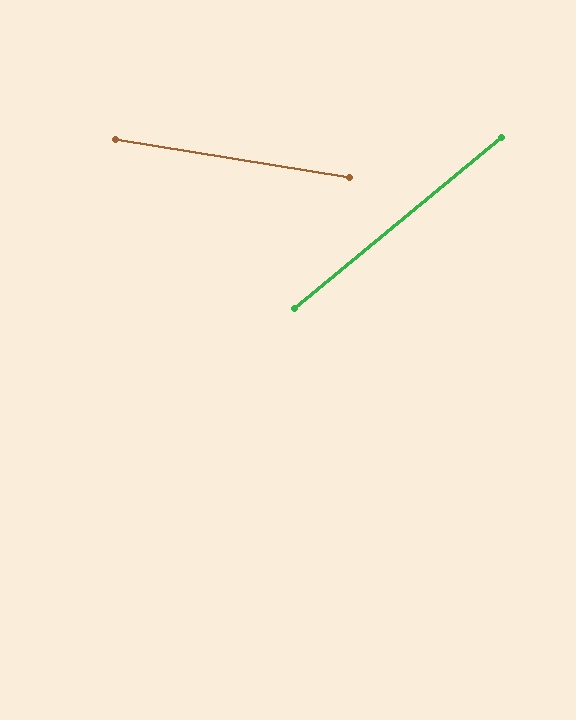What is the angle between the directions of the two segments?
Approximately 49 degrees.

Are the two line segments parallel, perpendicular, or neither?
Neither parallel nor perpendicular — they differ by about 49°.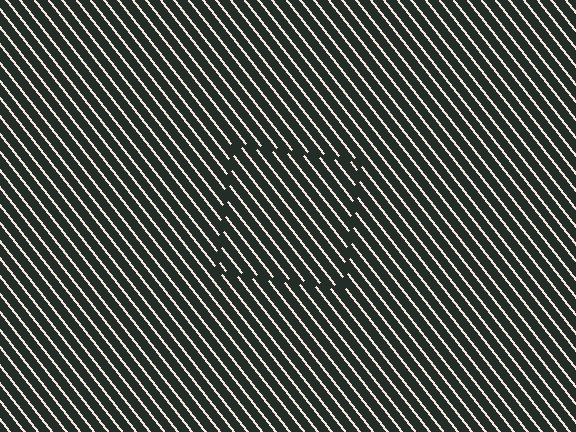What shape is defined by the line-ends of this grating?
An illusory square. The interior of the shape contains the same grating, shifted by half a period — the contour is defined by the phase discontinuity where line-ends from the inner and outer gratings abut.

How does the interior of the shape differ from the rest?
The interior of the shape contains the same grating, shifted by half a period — the contour is defined by the phase discontinuity where line-ends from the inner and outer gratings abut.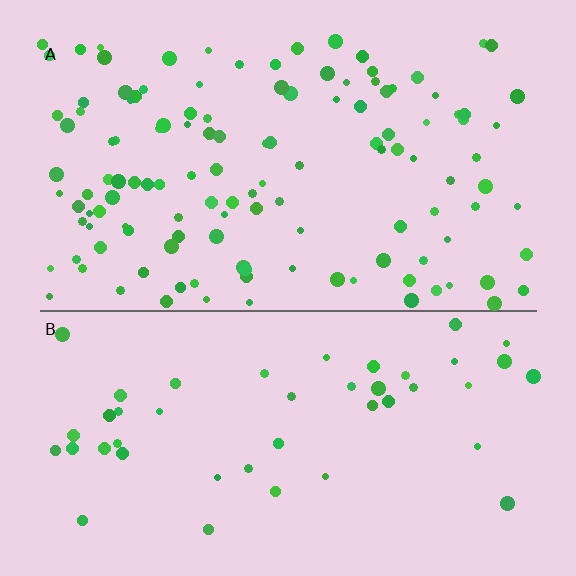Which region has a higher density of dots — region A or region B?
A (the top).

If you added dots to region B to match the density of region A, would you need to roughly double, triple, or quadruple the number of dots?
Approximately triple.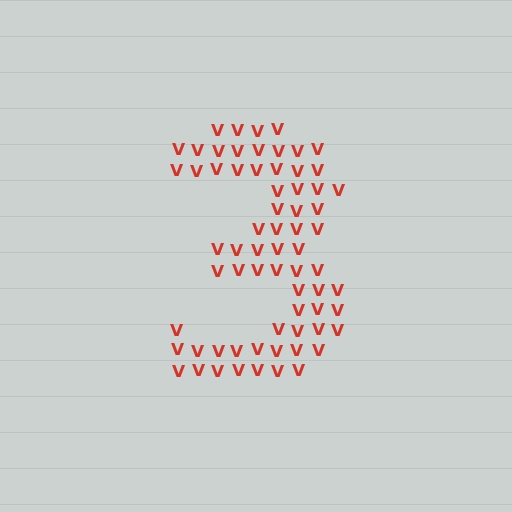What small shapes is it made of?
It is made of small letter V's.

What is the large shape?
The large shape is the digit 3.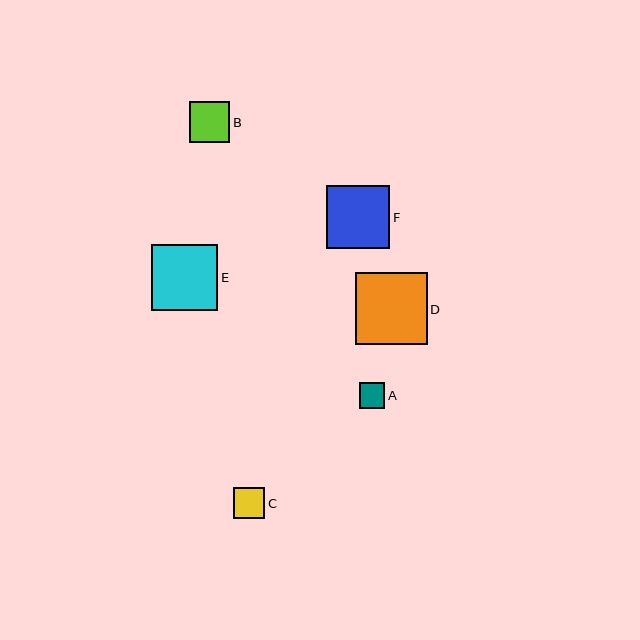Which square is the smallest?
Square A is the smallest with a size of approximately 26 pixels.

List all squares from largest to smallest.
From largest to smallest: D, E, F, B, C, A.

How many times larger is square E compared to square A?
Square E is approximately 2.6 times the size of square A.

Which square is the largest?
Square D is the largest with a size of approximately 72 pixels.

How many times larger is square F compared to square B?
Square F is approximately 1.5 times the size of square B.